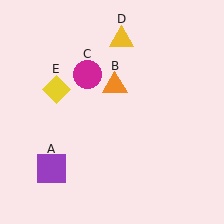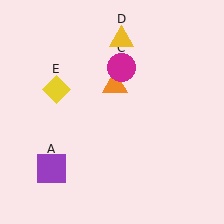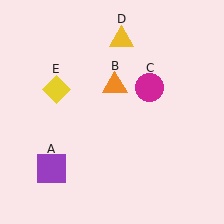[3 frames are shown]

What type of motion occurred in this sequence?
The magenta circle (object C) rotated clockwise around the center of the scene.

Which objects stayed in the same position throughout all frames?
Purple square (object A) and orange triangle (object B) and yellow triangle (object D) and yellow diamond (object E) remained stationary.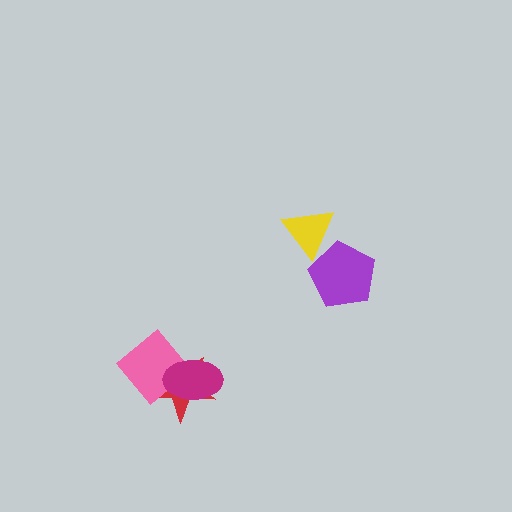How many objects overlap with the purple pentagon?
1 object overlaps with the purple pentagon.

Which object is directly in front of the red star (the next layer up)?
The pink diamond is directly in front of the red star.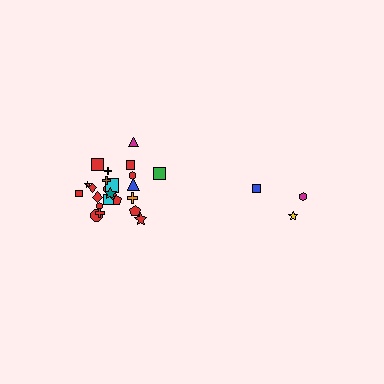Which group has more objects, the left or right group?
The left group.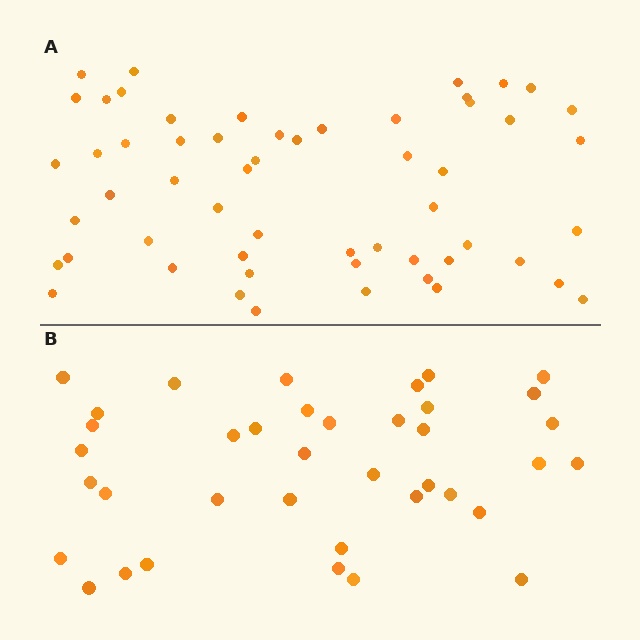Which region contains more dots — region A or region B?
Region A (the top region) has more dots.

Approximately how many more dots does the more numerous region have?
Region A has approximately 20 more dots than region B.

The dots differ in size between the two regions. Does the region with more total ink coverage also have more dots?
No. Region B has more total ink coverage because its dots are larger, but region A actually contains more individual dots. Total area can be misleading — the number of items is what matters here.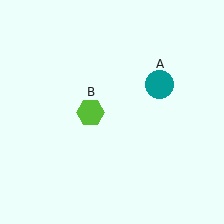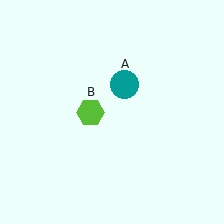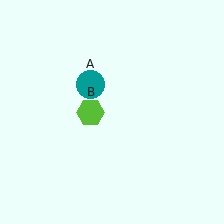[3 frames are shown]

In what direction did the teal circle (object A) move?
The teal circle (object A) moved left.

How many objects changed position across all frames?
1 object changed position: teal circle (object A).